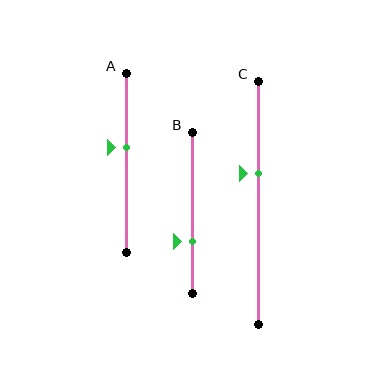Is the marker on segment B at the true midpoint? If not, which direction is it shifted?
No, the marker on segment B is shifted downward by about 17% of the segment length.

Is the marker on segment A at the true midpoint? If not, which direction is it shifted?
No, the marker on segment A is shifted upward by about 8% of the segment length.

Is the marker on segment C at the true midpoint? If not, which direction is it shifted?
No, the marker on segment C is shifted upward by about 12% of the segment length.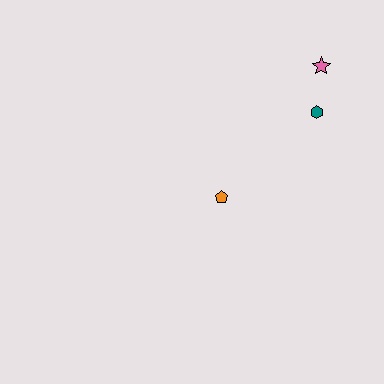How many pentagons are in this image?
There is 1 pentagon.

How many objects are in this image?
There are 3 objects.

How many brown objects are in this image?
There are no brown objects.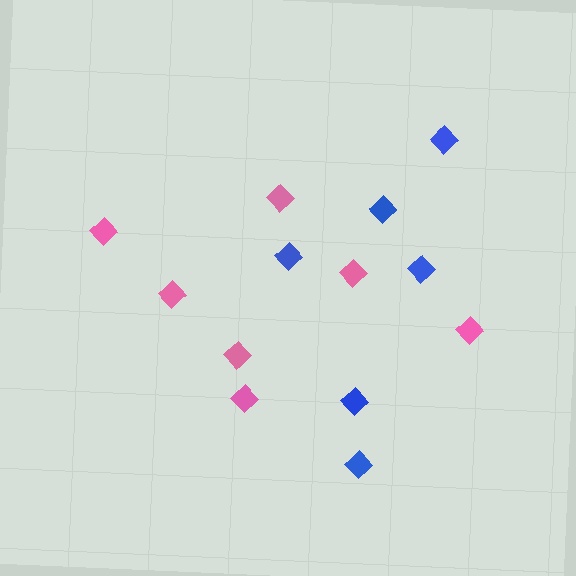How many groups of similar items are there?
There are 2 groups: one group of pink diamonds (7) and one group of blue diamonds (6).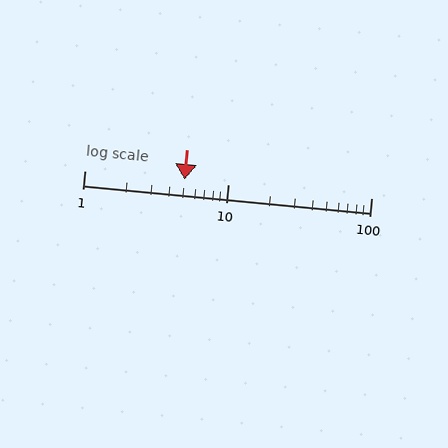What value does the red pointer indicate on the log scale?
The pointer indicates approximately 5.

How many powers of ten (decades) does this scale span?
The scale spans 2 decades, from 1 to 100.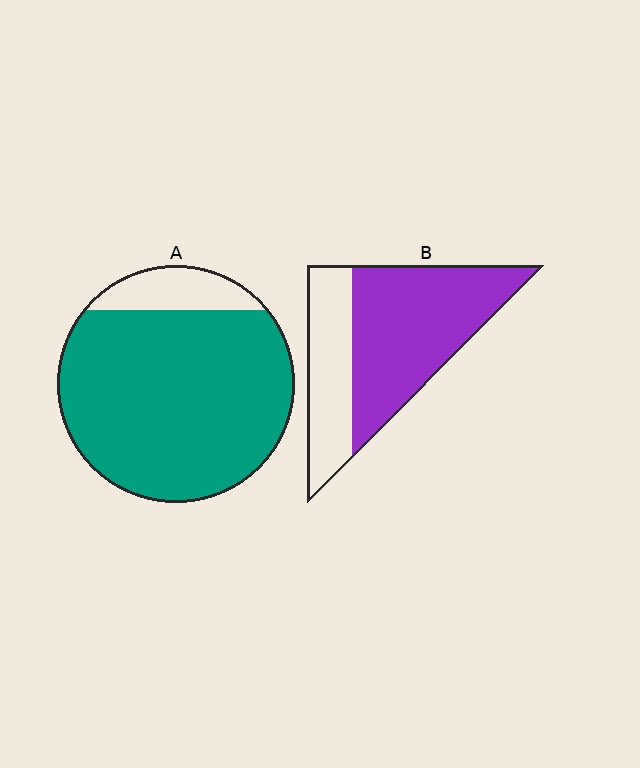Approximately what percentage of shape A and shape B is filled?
A is approximately 85% and B is approximately 65%.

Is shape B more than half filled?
Yes.